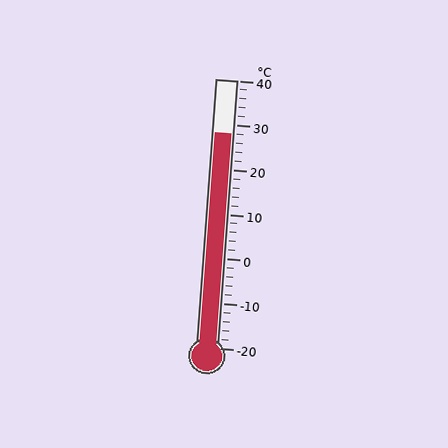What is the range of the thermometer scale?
The thermometer scale ranges from -20°C to 40°C.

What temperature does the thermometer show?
The thermometer shows approximately 28°C.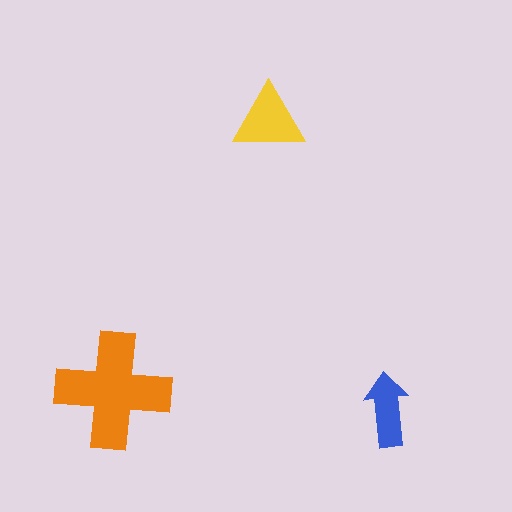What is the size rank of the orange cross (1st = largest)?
1st.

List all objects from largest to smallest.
The orange cross, the yellow triangle, the blue arrow.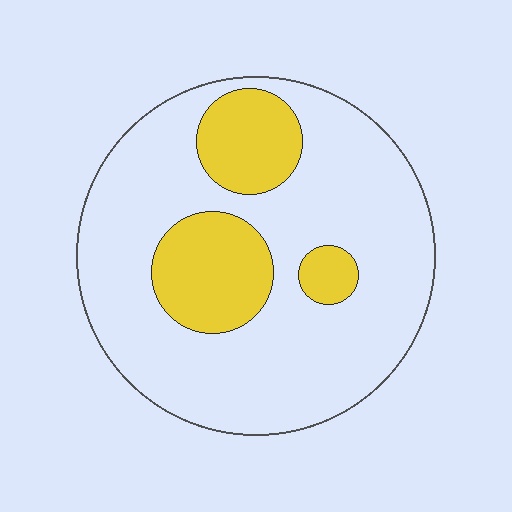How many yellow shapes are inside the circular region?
3.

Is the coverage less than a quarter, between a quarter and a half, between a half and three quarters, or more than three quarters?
Less than a quarter.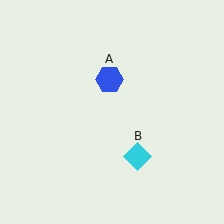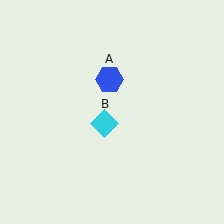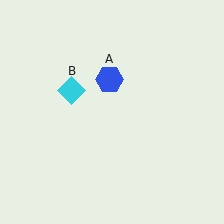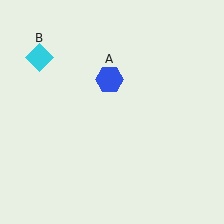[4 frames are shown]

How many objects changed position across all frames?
1 object changed position: cyan diamond (object B).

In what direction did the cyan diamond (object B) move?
The cyan diamond (object B) moved up and to the left.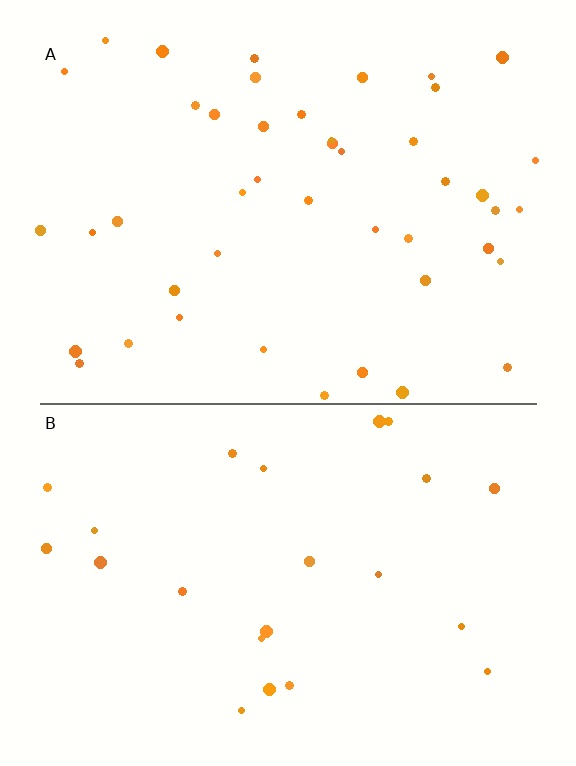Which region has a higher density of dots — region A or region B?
A (the top).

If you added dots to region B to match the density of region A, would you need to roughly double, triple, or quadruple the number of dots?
Approximately double.